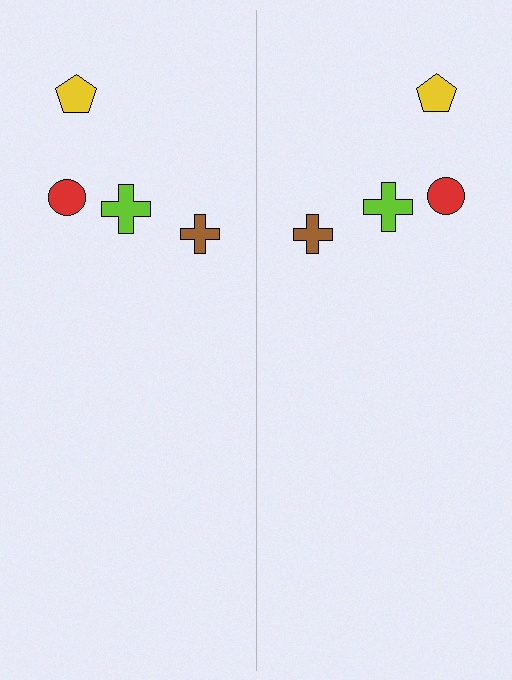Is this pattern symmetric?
Yes, this pattern has bilateral (reflection) symmetry.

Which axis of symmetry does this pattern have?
The pattern has a vertical axis of symmetry running through the center of the image.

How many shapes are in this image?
There are 8 shapes in this image.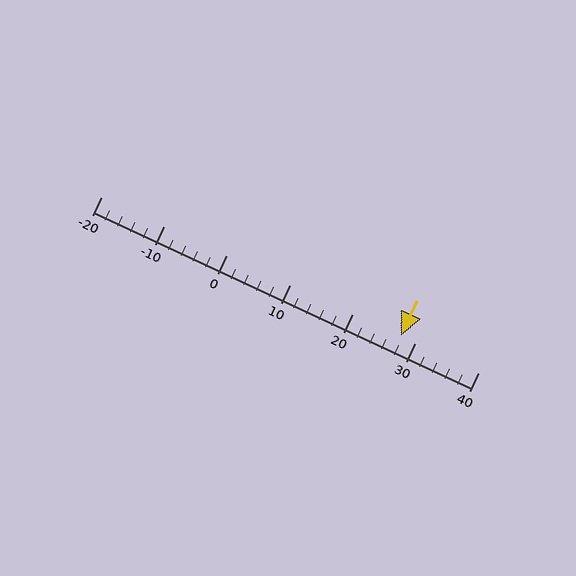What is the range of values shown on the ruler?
The ruler shows values from -20 to 40.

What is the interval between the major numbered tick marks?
The major tick marks are spaced 10 units apart.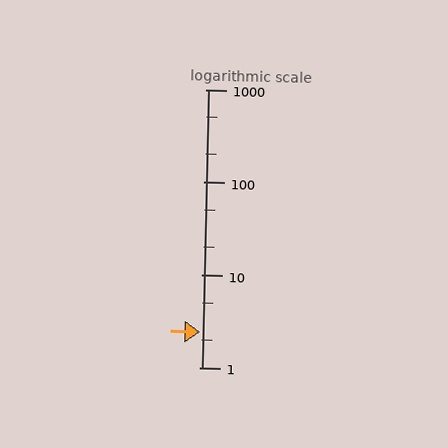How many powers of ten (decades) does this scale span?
The scale spans 3 decades, from 1 to 1000.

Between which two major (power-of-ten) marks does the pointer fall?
The pointer is between 1 and 10.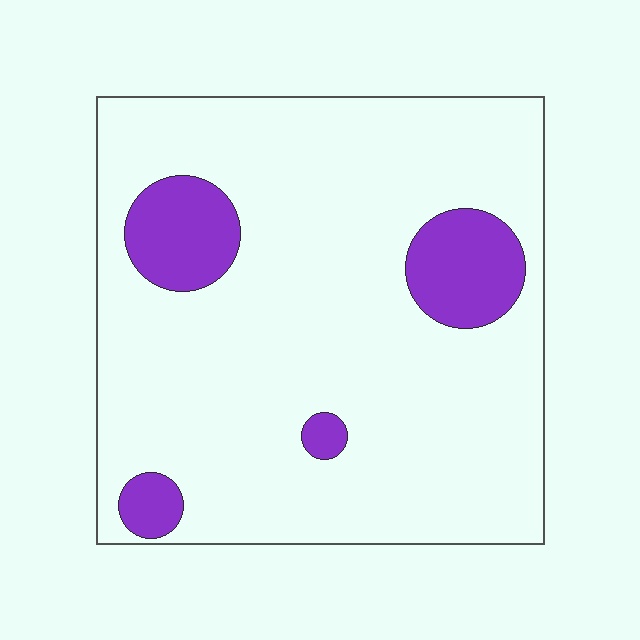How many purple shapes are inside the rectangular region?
4.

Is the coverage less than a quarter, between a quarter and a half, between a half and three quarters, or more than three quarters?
Less than a quarter.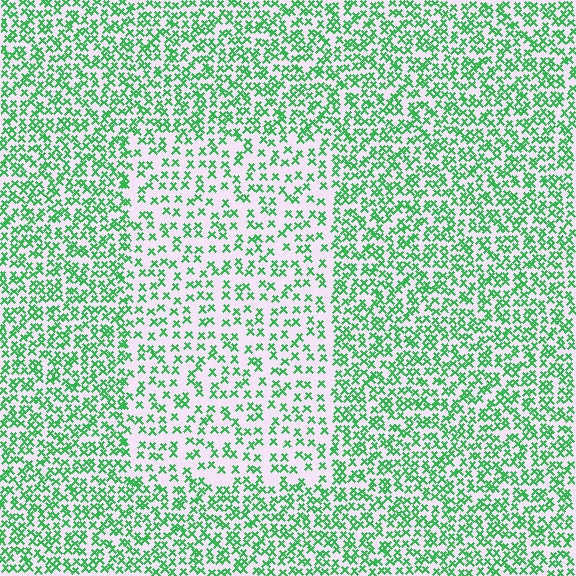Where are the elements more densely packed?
The elements are more densely packed outside the rectangle boundary.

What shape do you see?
I see a rectangle.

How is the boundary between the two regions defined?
The boundary is defined by a change in element density (approximately 1.8x ratio). All elements are the same color, size, and shape.